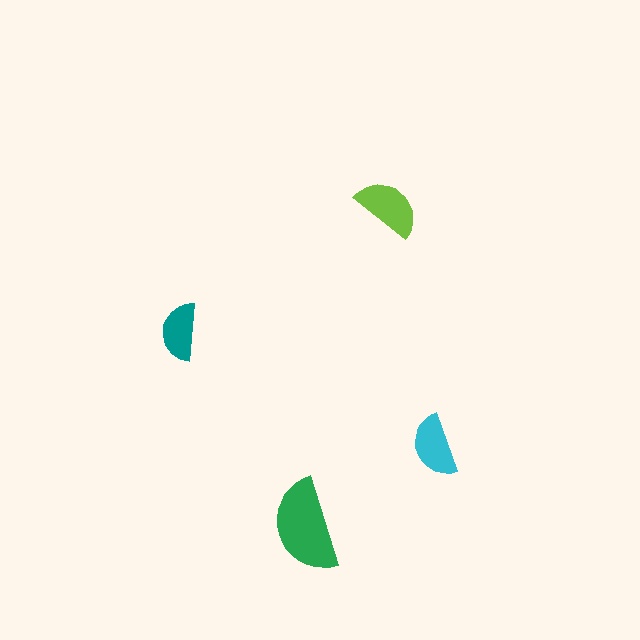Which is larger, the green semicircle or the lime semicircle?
The green one.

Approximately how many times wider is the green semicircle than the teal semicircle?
About 1.5 times wider.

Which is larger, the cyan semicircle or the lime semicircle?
The lime one.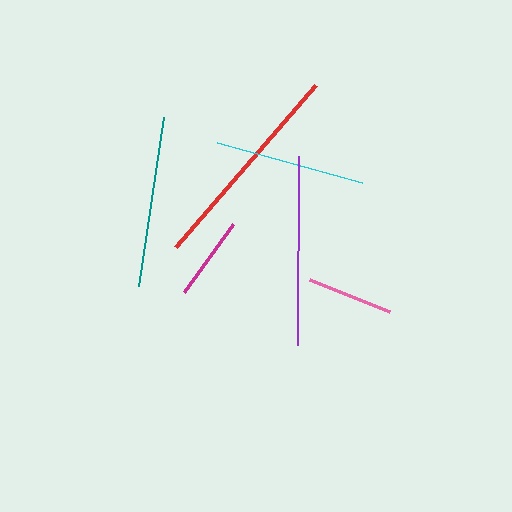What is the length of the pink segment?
The pink segment is approximately 86 pixels long.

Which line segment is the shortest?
The magenta line is the shortest at approximately 84 pixels.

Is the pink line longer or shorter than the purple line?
The purple line is longer than the pink line.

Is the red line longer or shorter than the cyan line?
The red line is longer than the cyan line.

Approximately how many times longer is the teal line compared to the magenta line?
The teal line is approximately 2.0 times the length of the magenta line.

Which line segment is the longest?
The red line is the longest at approximately 214 pixels.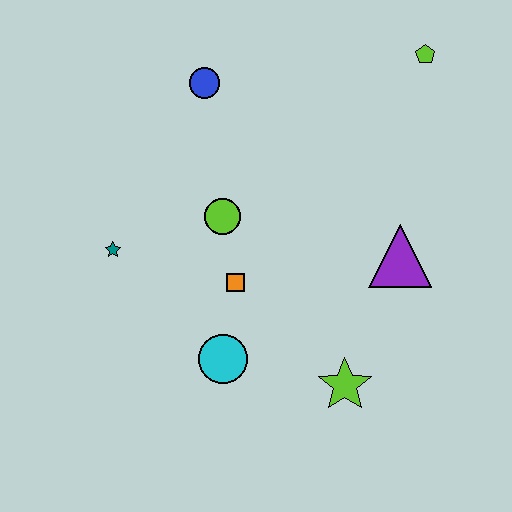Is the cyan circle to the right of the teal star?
Yes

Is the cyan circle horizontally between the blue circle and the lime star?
Yes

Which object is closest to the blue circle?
The lime circle is closest to the blue circle.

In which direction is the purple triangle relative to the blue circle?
The purple triangle is to the right of the blue circle.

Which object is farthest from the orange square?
The lime pentagon is farthest from the orange square.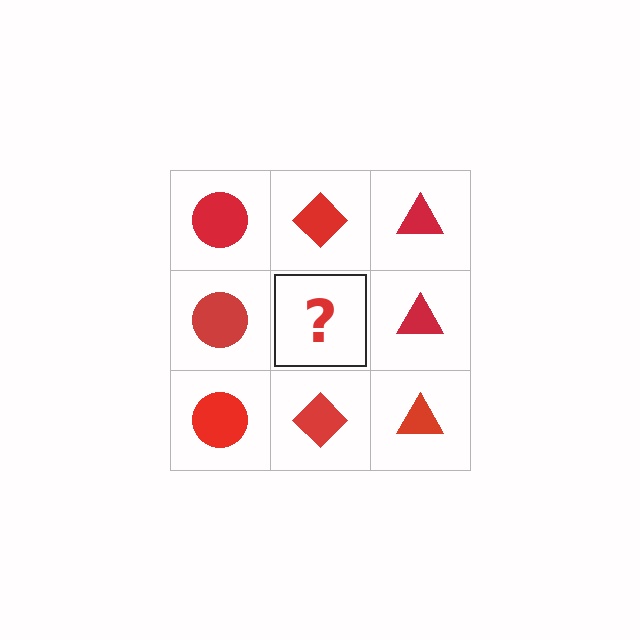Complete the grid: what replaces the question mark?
The question mark should be replaced with a red diamond.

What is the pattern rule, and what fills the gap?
The rule is that each column has a consistent shape. The gap should be filled with a red diamond.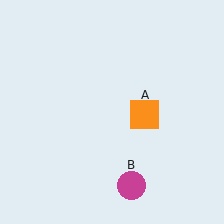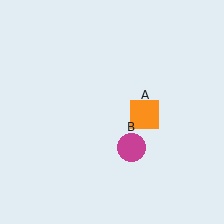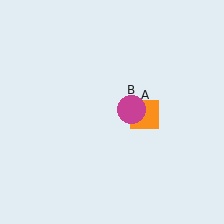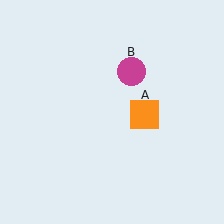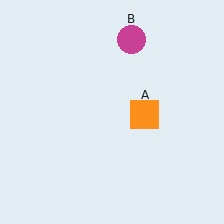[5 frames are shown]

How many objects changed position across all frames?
1 object changed position: magenta circle (object B).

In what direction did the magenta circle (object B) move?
The magenta circle (object B) moved up.